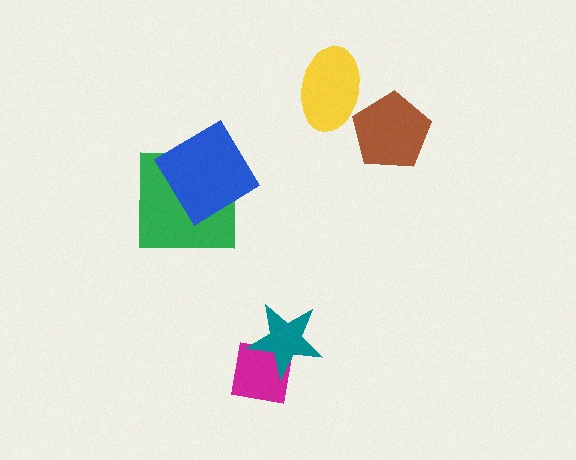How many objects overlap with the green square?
1 object overlaps with the green square.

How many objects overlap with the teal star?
1 object overlaps with the teal star.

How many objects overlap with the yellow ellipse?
1 object overlaps with the yellow ellipse.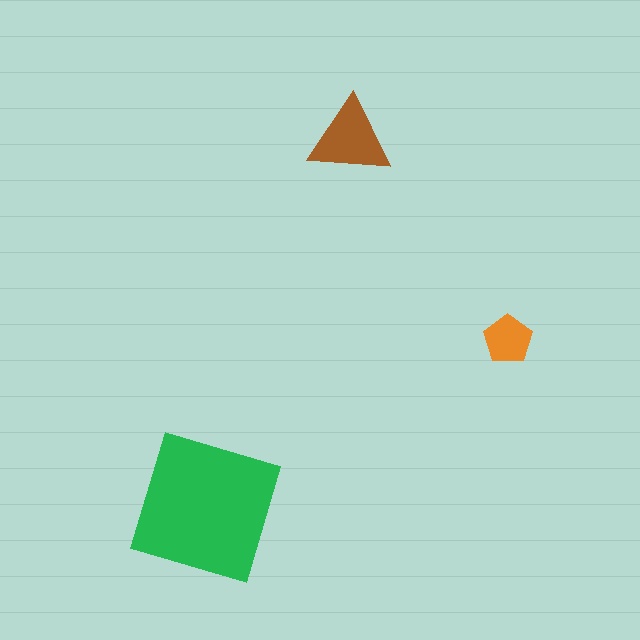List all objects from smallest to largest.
The orange pentagon, the brown triangle, the green square.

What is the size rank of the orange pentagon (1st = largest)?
3rd.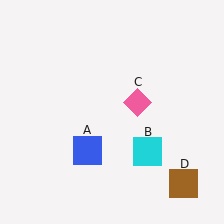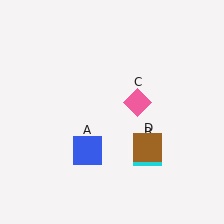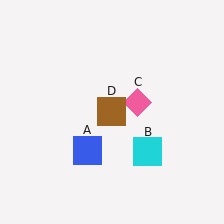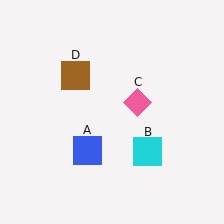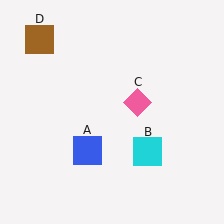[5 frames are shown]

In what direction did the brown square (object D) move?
The brown square (object D) moved up and to the left.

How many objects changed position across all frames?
1 object changed position: brown square (object D).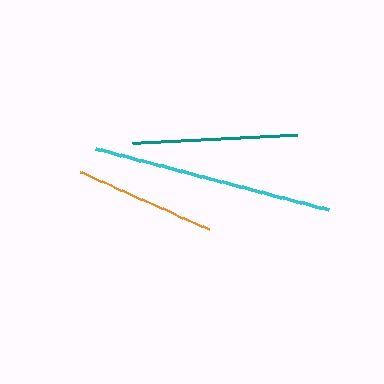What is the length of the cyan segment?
The cyan segment is approximately 241 pixels long.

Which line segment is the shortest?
The orange line is the shortest at approximately 142 pixels.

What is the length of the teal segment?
The teal segment is approximately 165 pixels long.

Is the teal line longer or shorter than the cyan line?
The cyan line is longer than the teal line.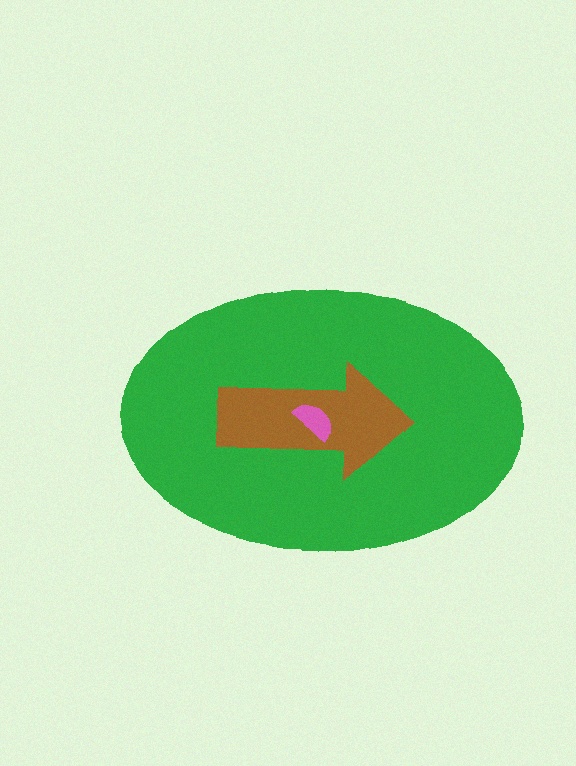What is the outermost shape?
The green ellipse.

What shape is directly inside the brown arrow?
The pink semicircle.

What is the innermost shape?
The pink semicircle.